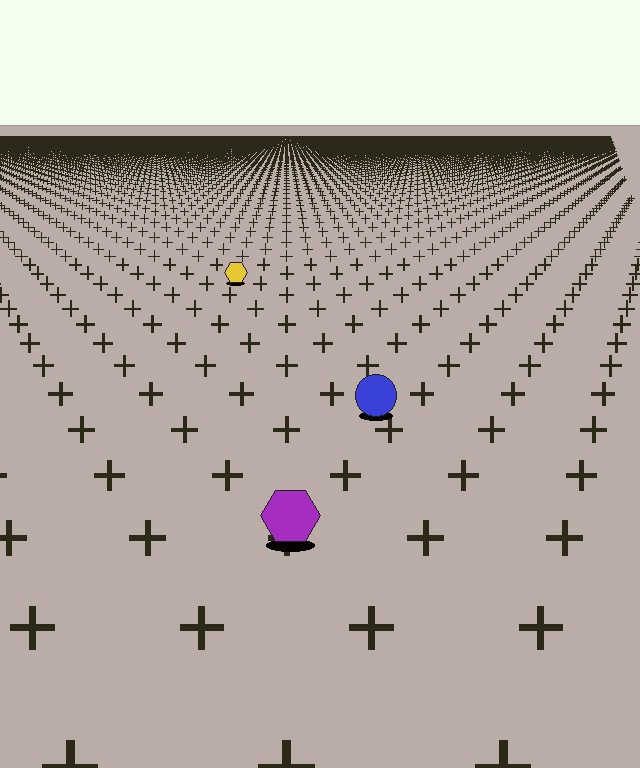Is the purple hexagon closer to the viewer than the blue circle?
Yes. The purple hexagon is closer — you can tell from the texture gradient: the ground texture is coarser near it.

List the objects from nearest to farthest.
From nearest to farthest: the purple hexagon, the blue circle, the yellow hexagon.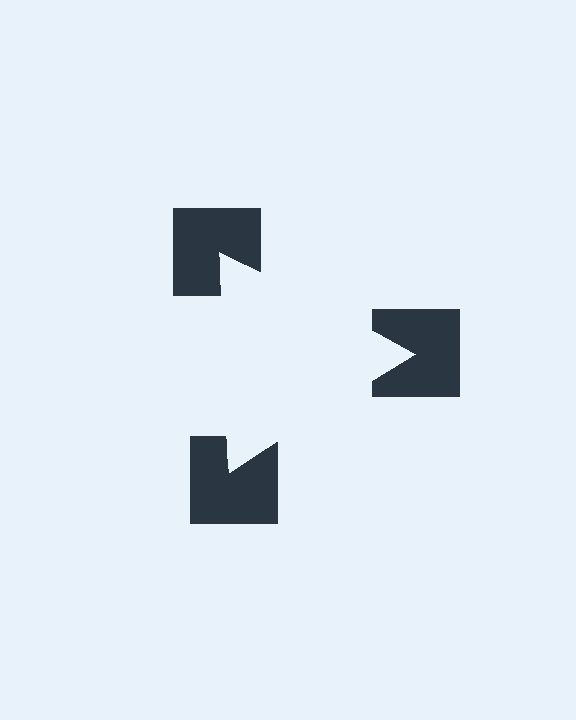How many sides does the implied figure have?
3 sides.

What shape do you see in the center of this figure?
An illusory triangle — its edges are inferred from the aligned wedge cuts in the notched squares, not physically drawn.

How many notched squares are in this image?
There are 3 — one at each vertex of the illusory triangle.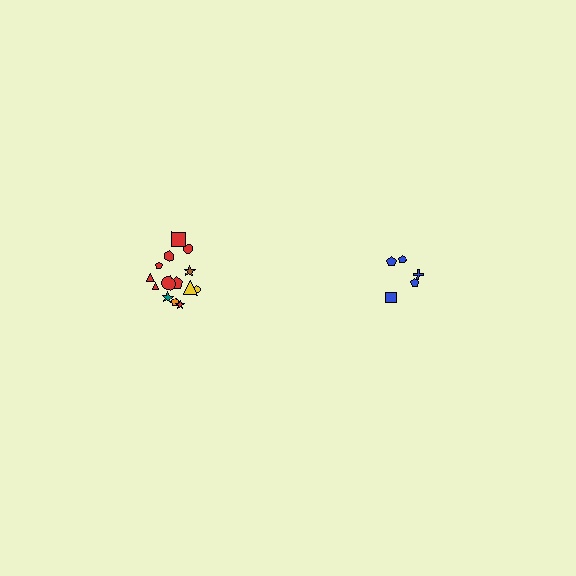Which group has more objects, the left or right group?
The left group.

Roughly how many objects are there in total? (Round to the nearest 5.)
Roughly 20 objects in total.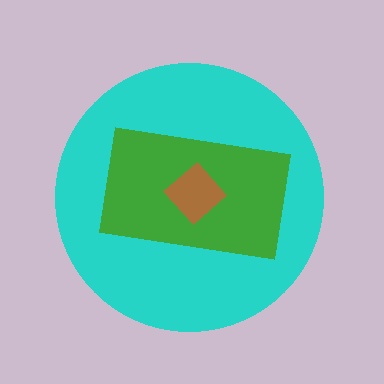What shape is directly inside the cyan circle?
The green rectangle.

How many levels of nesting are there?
3.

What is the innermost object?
The brown diamond.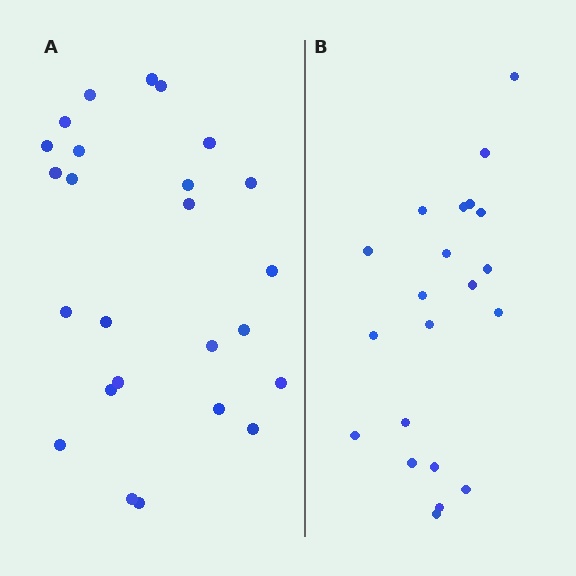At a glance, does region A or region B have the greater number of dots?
Region A (the left region) has more dots.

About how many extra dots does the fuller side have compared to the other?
Region A has about 4 more dots than region B.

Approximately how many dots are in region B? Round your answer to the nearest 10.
About 20 dots. (The exact count is 21, which rounds to 20.)